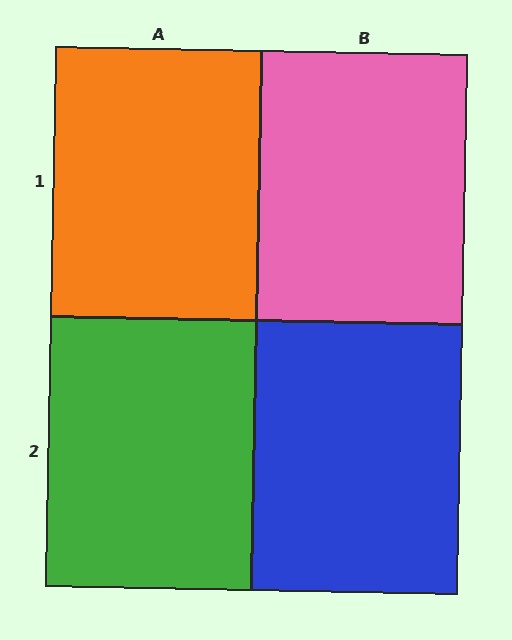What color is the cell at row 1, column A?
Orange.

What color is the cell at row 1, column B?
Pink.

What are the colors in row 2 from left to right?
Green, blue.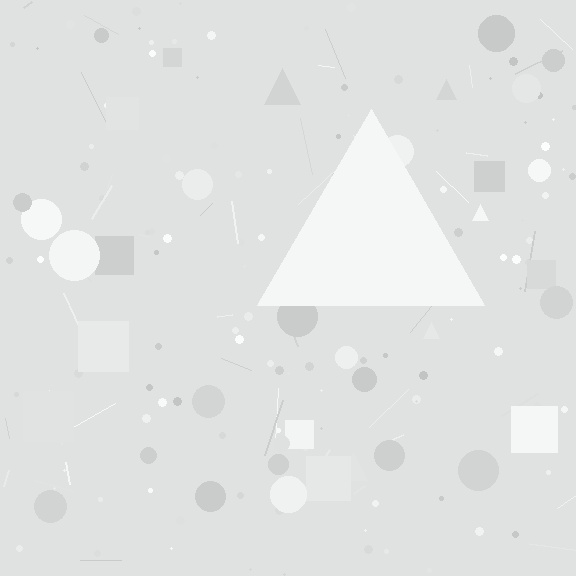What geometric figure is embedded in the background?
A triangle is embedded in the background.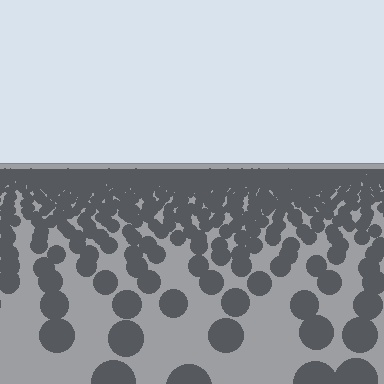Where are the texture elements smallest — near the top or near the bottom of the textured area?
Near the top.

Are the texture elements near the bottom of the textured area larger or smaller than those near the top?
Larger. Near the bottom, elements are closer to the viewer and appear at a bigger on-screen size.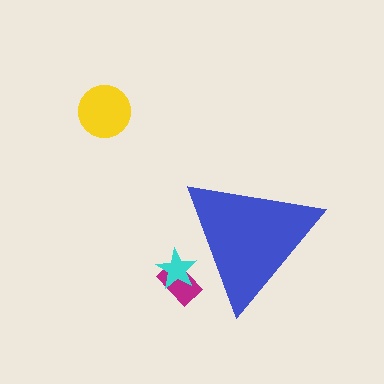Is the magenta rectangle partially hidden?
Yes, the magenta rectangle is partially hidden behind the blue triangle.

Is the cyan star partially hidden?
Yes, the cyan star is partially hidden behind the blue triangle.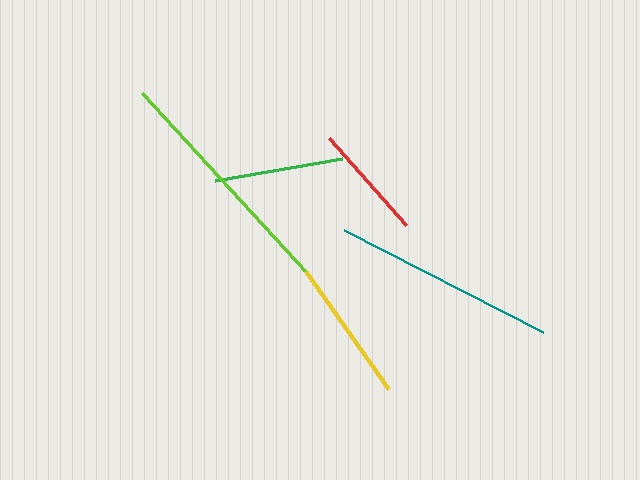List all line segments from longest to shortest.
From longest to shortest: lime, teal, yellow, green, red.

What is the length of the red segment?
The red segment is approximately 116 pixels long.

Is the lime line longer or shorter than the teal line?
The lime line is longer than the teal line.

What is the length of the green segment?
The green segment is approximately 129 pixels long.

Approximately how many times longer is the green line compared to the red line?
The green line is approximately 1.1 times the length of the red line.